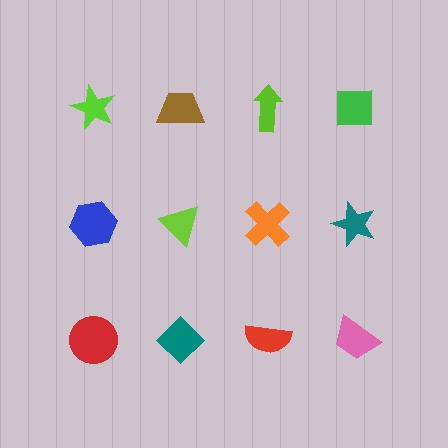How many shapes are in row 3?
4 shapes.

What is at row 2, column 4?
A teal star.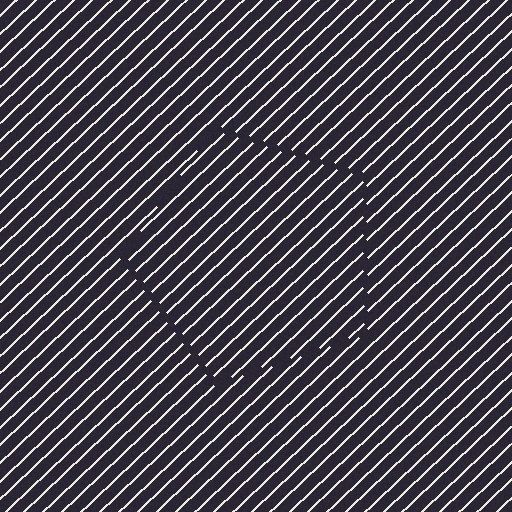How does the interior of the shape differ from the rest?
The interior of the shape contains the same grating, shifted by half a period — the contour is defined by the phase discontinuity where line-ends from the inner and outer gratings abut.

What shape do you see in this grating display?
An illusory pentagon. The interior of the shape contains the same grating, shifted by half a period — the contour is defined by the phase discontinuity where line-ends from the inner and outer gratings abut.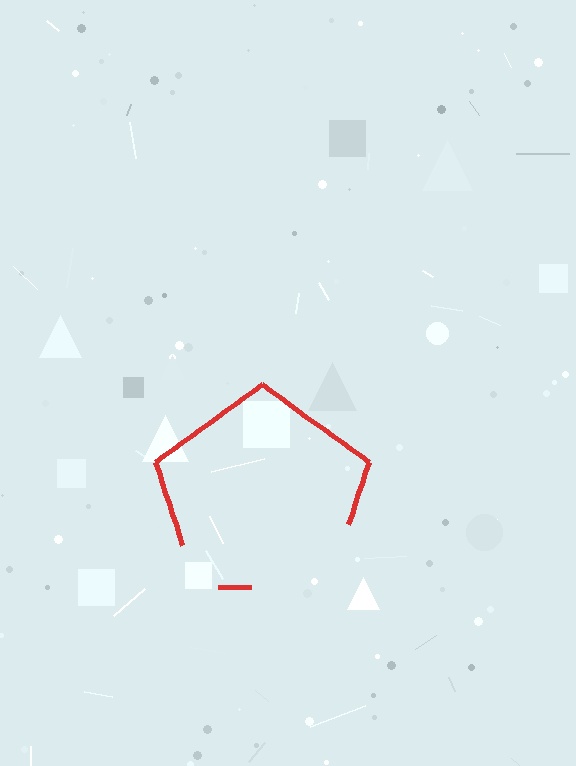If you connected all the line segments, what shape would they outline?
They would outline a pentagon.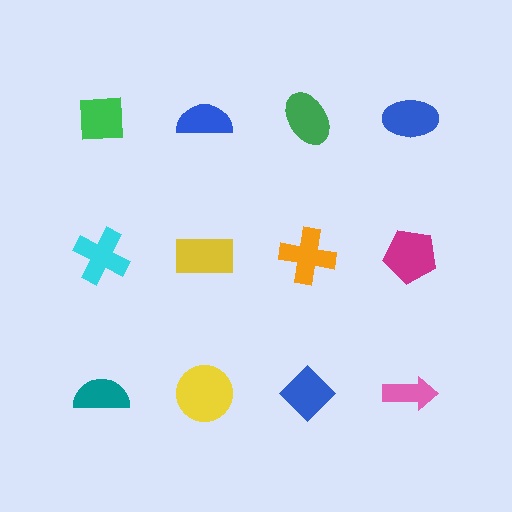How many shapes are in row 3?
4 shapes.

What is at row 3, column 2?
A yellow circle.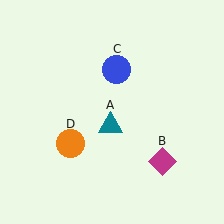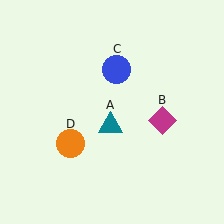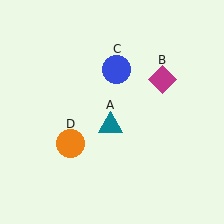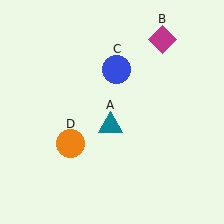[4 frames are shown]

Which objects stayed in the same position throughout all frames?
Teal triangle (object A) and blue circle (object C) and orange circle (object D) remained stationary.